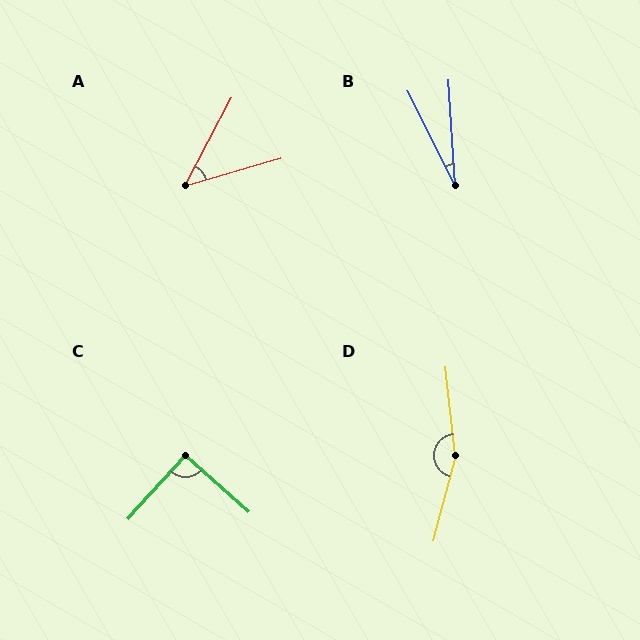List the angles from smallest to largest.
B (23°), A (46°), C (90°), D (159°).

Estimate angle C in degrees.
Approximately 90 degrees.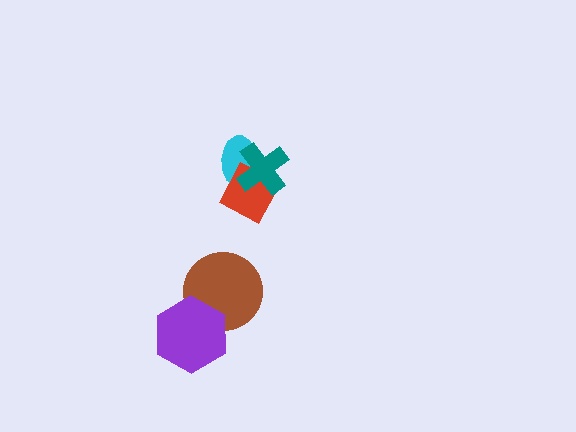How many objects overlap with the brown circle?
1 object overlaps with the brown circle.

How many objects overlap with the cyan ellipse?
2 objects overlap with the cyan ellipse.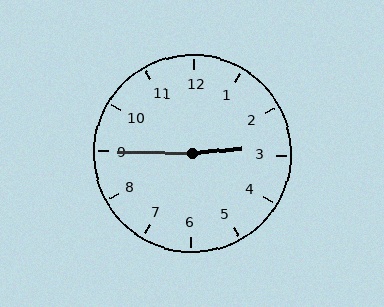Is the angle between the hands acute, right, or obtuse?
It is obtuse.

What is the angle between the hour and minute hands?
Approximately 172 degrees.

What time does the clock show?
2:45.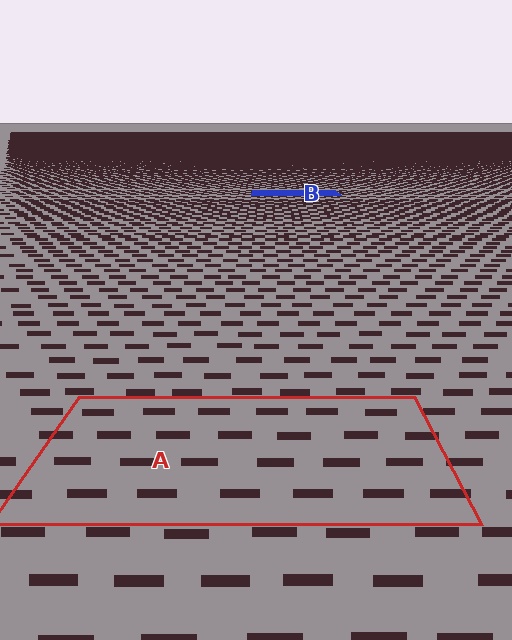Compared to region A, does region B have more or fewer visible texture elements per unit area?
Region B has more texture elements per unit area — they are packed more densely because it is farther away.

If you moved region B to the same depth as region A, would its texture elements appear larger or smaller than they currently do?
They would appear larger. At a closer depth, the same texture elements are projected at a bigger on-screen size.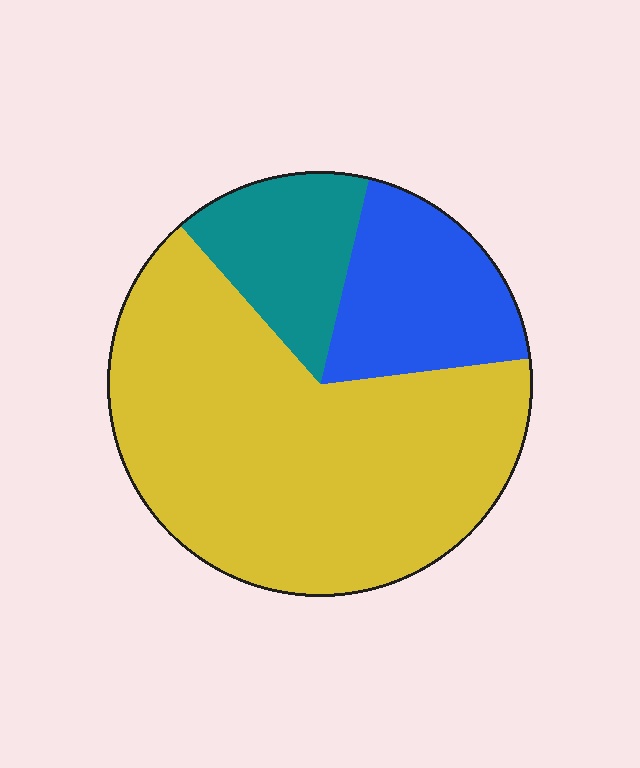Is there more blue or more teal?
Blue.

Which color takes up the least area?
Teal, at roughly 15%.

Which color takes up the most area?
Yellow, at roughly 65%.